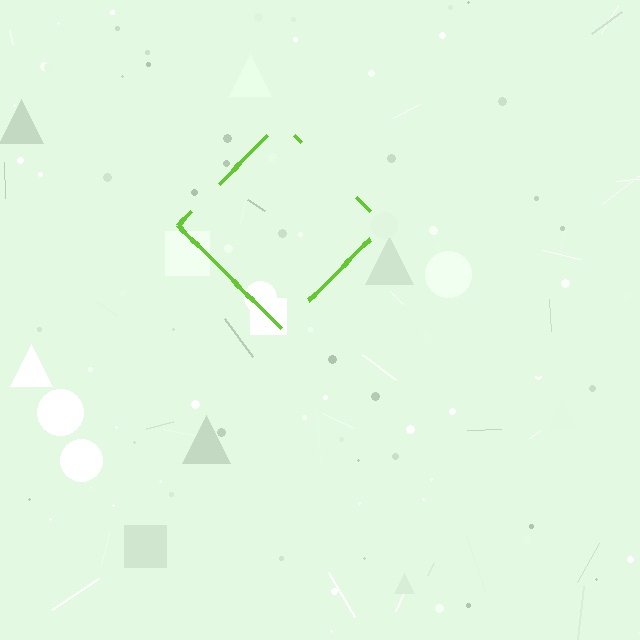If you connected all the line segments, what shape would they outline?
They would outline a diamond.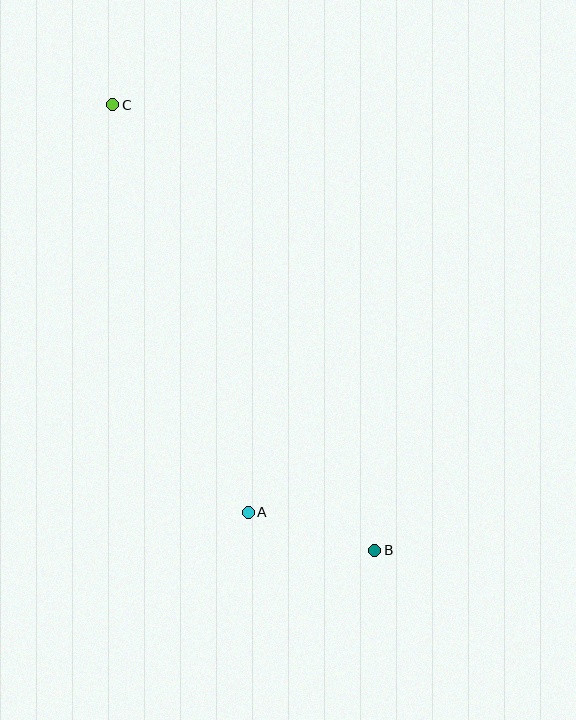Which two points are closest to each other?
Points A and B are closest to each other.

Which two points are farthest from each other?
Points B and C are farthest from each other.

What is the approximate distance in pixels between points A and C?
The distance between A and C is approximately 430 pixels.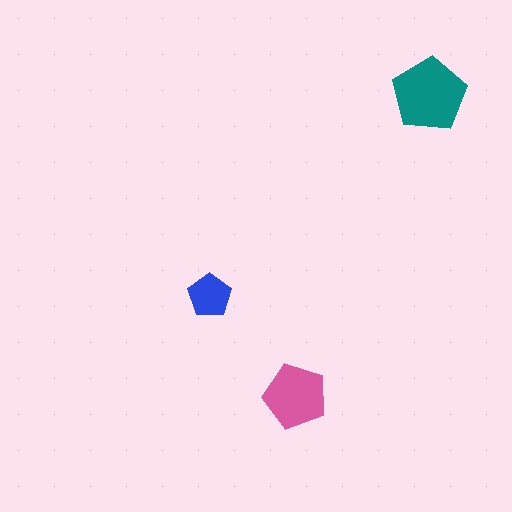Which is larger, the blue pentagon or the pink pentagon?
The pink one.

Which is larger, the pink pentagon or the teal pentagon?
The teal one.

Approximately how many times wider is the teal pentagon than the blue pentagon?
About 1.5 times wider.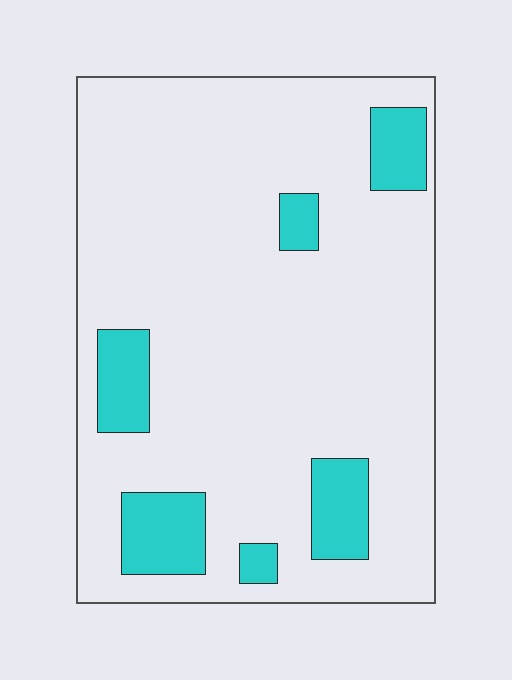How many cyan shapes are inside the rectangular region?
6.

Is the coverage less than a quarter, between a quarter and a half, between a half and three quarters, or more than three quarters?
Less than a quarter.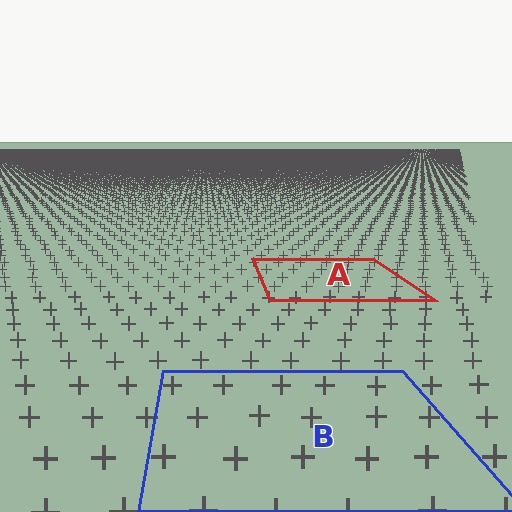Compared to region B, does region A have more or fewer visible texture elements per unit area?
Region A has more texture elements per unit area — they are packed more densely because it is farther away.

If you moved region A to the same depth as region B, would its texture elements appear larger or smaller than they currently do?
They would appear larger. At a closer depth, the same texture elements are projected at a bigger on-screen size.